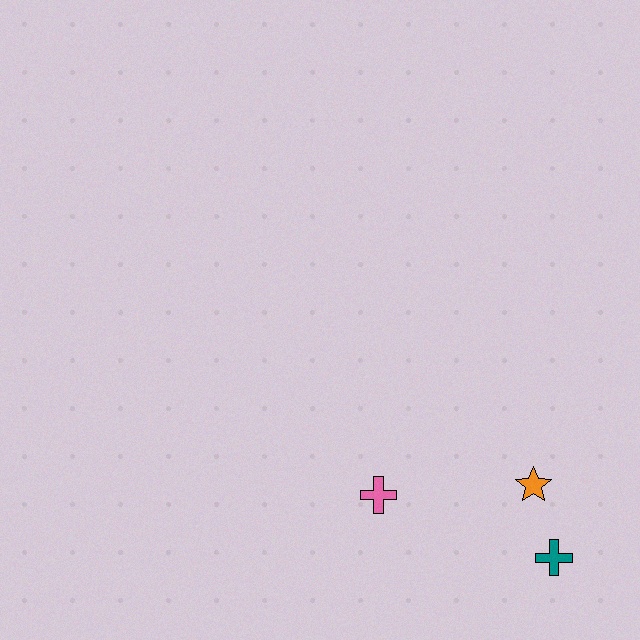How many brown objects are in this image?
There are no brown objects.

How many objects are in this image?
There are 3 objects.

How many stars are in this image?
There is 1 star.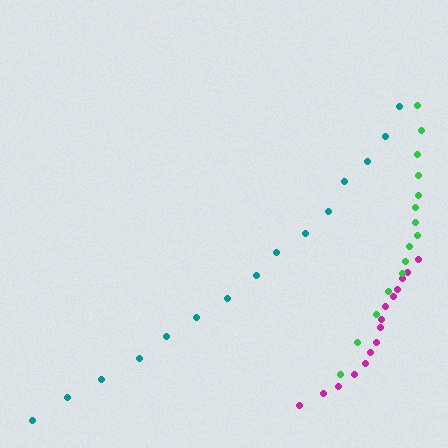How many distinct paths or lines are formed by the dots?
There are 3 distinct paths.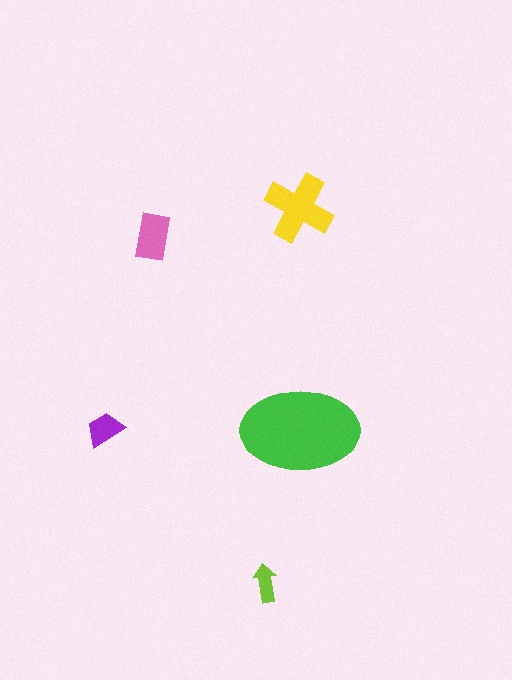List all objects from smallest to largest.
The lime arrow, the purple trapezoid, the pink rectangle, the yellow cross, the green ellipse.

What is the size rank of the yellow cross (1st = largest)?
2nd.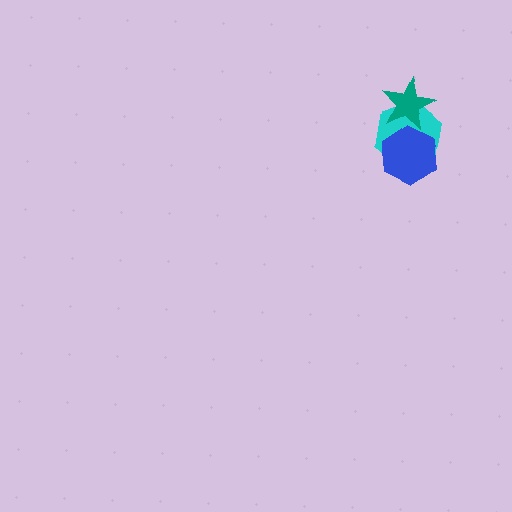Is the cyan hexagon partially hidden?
Yes, it is partially covered by another shape.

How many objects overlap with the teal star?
2 objects overlap with the teal star.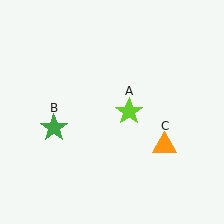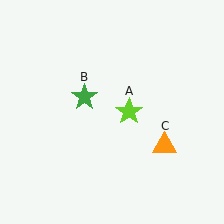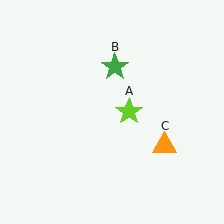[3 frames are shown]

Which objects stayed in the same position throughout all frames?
Lime star (object A) and orange triangle (object C) remained stationary.